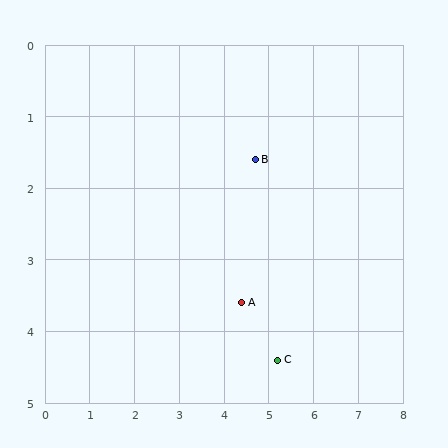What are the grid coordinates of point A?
Point A is at approximately (4.4, 3.6).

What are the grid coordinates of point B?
Point B is at approximately (4.7, 1.6).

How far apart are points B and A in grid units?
Points B and A are about 2.0 grid units apart.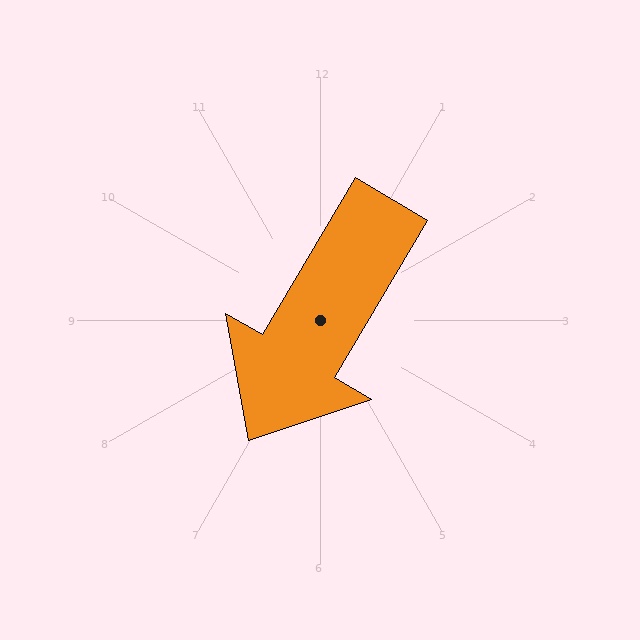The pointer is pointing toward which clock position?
Roughly 7 o'clock.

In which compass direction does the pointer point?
Southwest.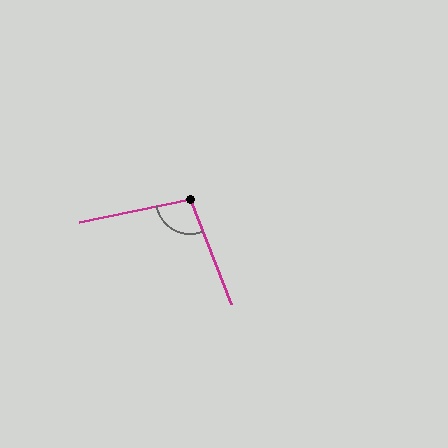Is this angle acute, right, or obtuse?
It is obtuse.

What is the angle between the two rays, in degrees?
Approximately 100 degrees.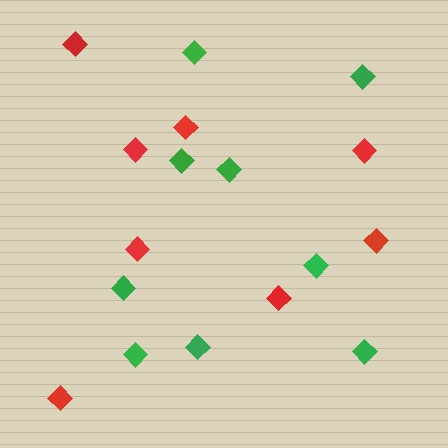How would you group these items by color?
There are 2 groups: one group of green diamonds (9) and one group of red diamonds (8).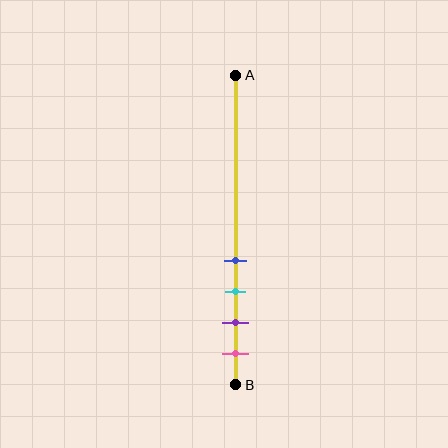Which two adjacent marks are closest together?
The blue and cyan marks are the closest adjacent pair.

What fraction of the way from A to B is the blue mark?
The blue mark is approximately 60% (0.6) of the way from A to B.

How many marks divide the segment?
There are 4 marks dividing the segment.